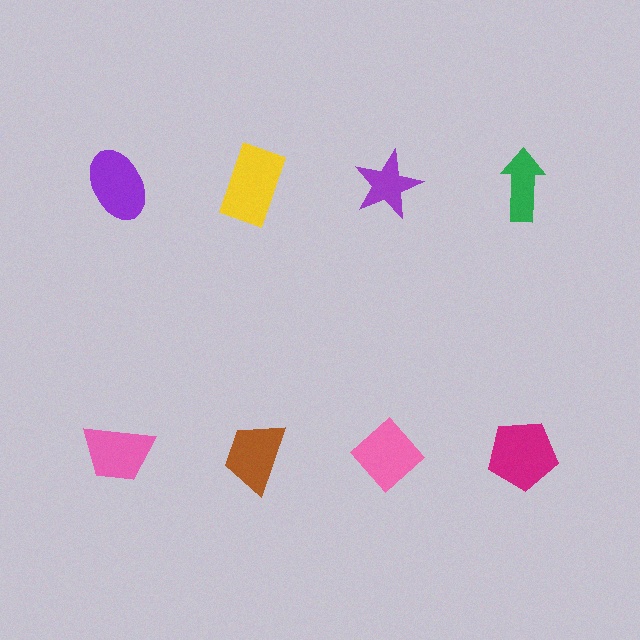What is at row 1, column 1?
A purple ellipse.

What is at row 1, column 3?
A purple star.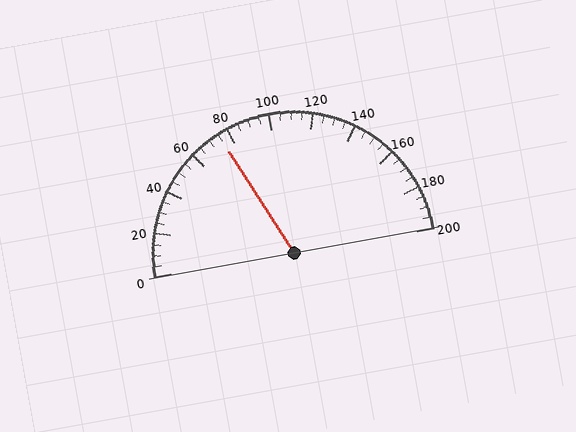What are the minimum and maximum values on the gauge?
The gauge ranges from 0 to 200.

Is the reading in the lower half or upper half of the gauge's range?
The reading is in the lower half of the range (0 to 200).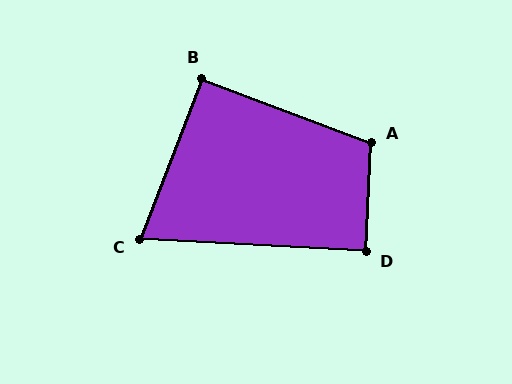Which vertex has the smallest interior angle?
C, at approximately 72 degrees.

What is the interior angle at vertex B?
Approximately 90 degrees (approximately right).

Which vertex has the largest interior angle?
A, at approximately 108 degrees.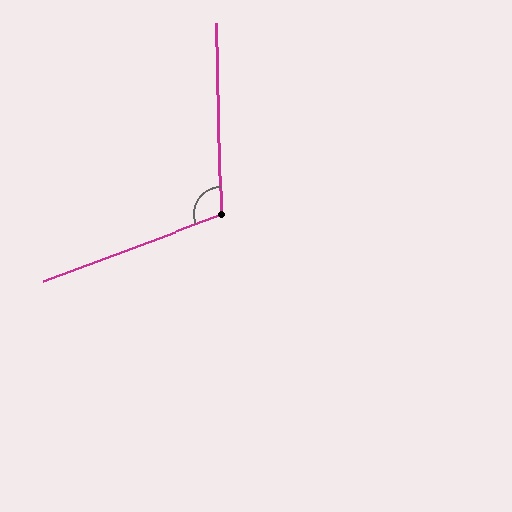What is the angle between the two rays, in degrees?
Approximately 109 degrees.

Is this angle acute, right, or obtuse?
It is obtuse.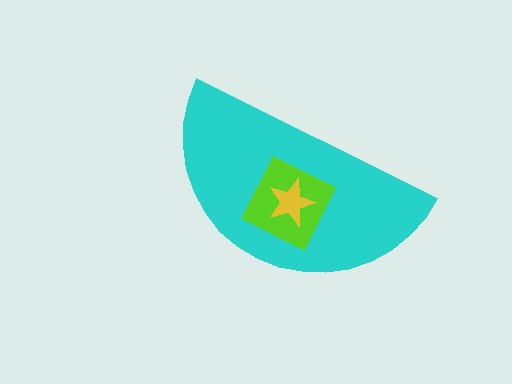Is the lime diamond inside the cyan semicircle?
Yes.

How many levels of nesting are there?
3.